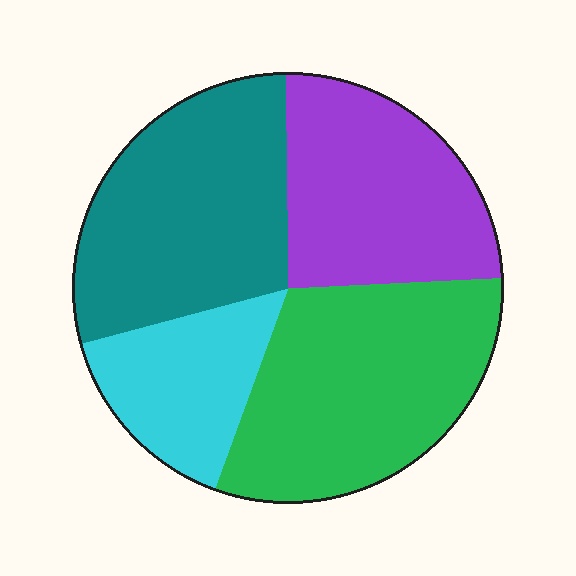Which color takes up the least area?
Cyan, at roughly 15%.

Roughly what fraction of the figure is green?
Green takes up about one third (1/3) of the figure.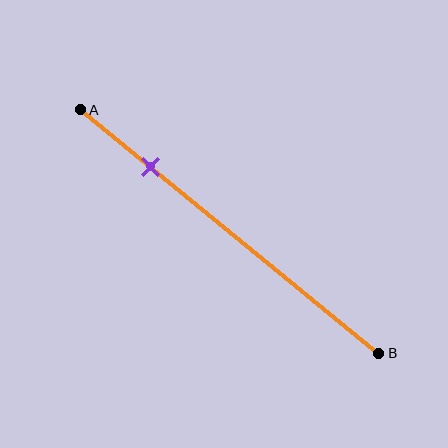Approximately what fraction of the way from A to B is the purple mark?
The purple mark is approximately 25% of the way from A to B.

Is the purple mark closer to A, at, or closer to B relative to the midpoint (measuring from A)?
The purple mark is closer to point A than the midpoint of segment AB.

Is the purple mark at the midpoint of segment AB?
No, the mark is at about 25% from A, not at the 50% midpoint.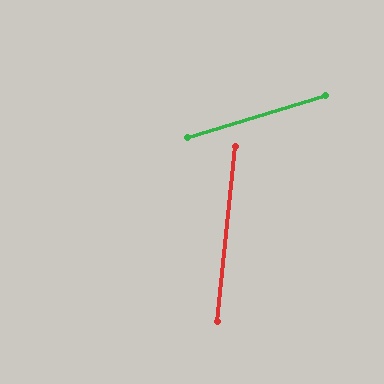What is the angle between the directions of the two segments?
Approximately 67 degrees.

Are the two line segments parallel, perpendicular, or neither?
Neither parallel nor perpendicular — they differ by about 67°.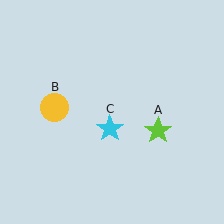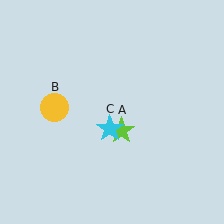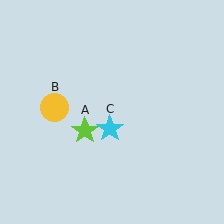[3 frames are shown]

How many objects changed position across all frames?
1 object changed position: lime star (object A).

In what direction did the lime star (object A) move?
The lime star (object A) moved left.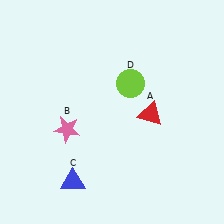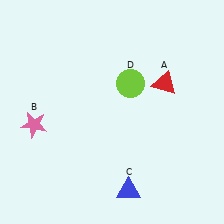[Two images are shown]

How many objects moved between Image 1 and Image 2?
3 objects moved between the two images.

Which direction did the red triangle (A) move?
The red triangle (A) moved up.